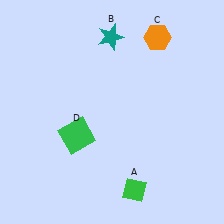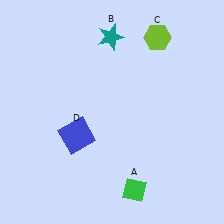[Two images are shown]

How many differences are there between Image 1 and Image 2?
There are 2 differences between the two images.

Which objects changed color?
C changed from orange to lime. D changed from green to blue.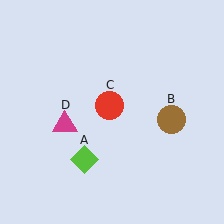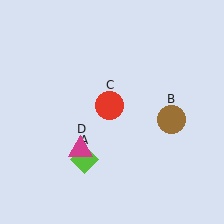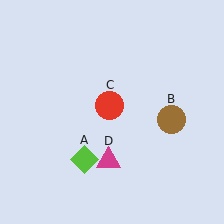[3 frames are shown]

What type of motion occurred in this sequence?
The magenta triangle (object D) rotated counterclockwise around the center of the scene.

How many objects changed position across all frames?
1 object changed position: magenta triangle (object D).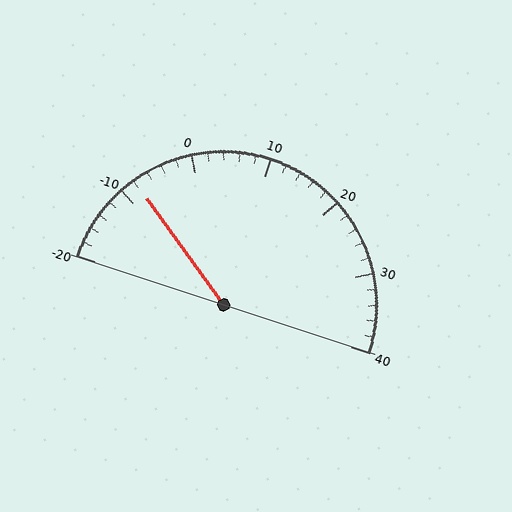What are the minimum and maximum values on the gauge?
The gauge ranges from -20 to 40.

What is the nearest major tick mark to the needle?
The nearest major tick mark is -10.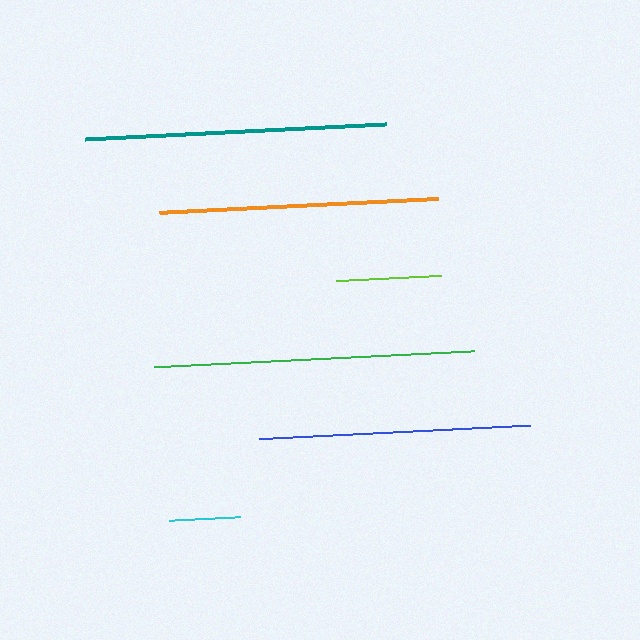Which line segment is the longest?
The green line is the longest at approximately 321 pixels.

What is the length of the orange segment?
The orange segment is approximately 279 pixels long.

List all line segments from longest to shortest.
From longest to shortest: green, teal, orange, blue, lime, cyan.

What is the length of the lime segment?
The lime segment is approximately 106 pixels long.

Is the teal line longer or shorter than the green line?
The green line is longer than the teal line.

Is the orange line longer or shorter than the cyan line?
The orange line is longer than the cyan line.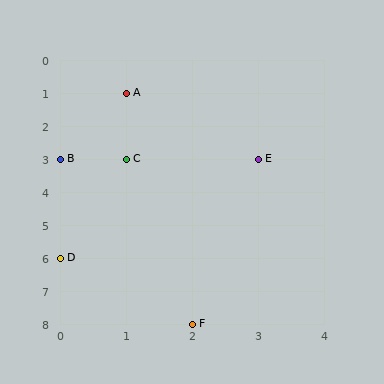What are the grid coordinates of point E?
Point E is at grid coordinates (3, 3).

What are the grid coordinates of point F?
Point F is at grid coordinates (2, 8).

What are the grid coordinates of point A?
Point A is at grid coordinates (1, 1).